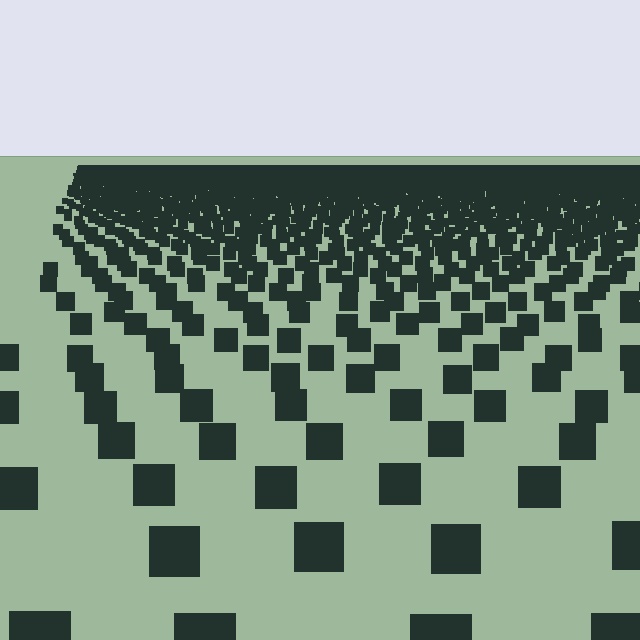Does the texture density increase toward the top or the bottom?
Density increases toward the top.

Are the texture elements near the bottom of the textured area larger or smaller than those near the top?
Larger. Near the bottom, elements are closer to the viewer and appear at a bigger on-screen size.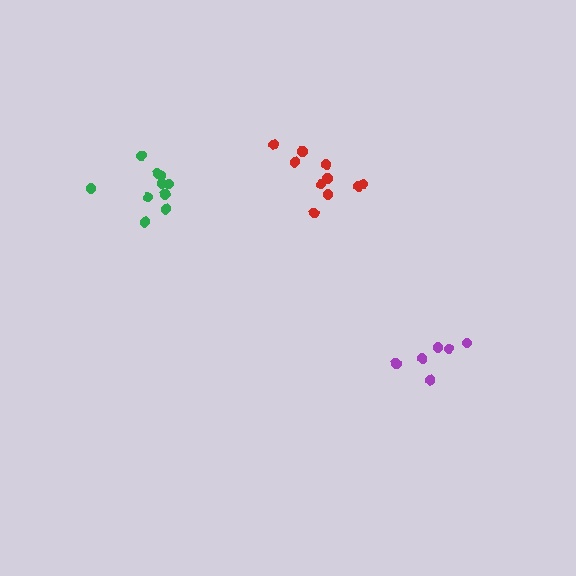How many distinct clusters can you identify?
There are 3 distinct clusters.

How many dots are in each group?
Group 1: 6 dots, Group 2: 10 dots, Group 3: 10 dots (26 total).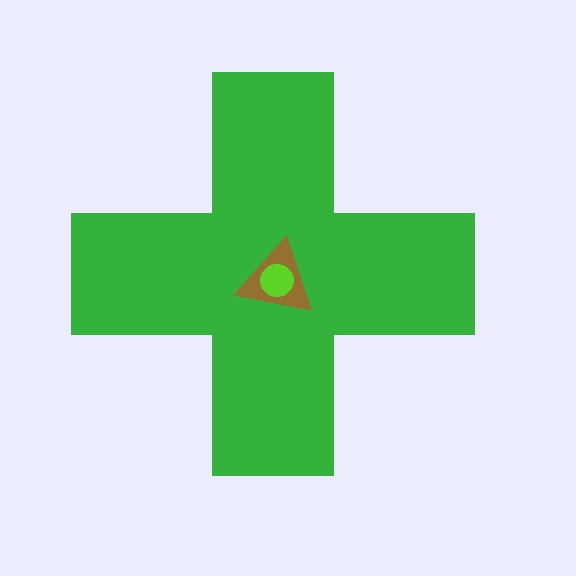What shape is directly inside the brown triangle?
The lime circle.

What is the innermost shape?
The lime circle.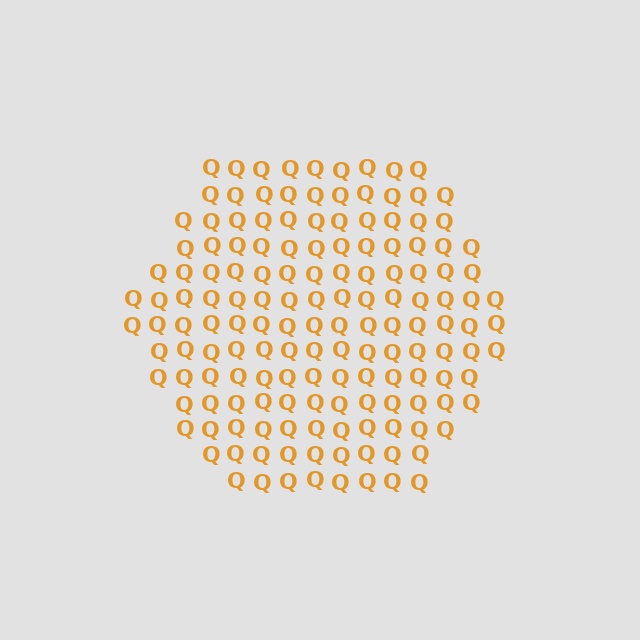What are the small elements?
The small elements are letter Q's.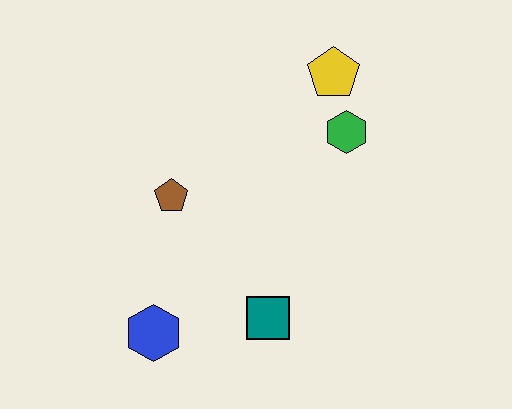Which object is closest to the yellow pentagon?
The green hexagon is closest to the yellow pentagon.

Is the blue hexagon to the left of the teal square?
Yes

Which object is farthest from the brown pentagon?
The yellow pentagon is farthest from the brown pentagon.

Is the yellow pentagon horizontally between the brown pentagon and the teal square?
No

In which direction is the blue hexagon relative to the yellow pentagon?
The blue hexagon is below the yellow pentagon.